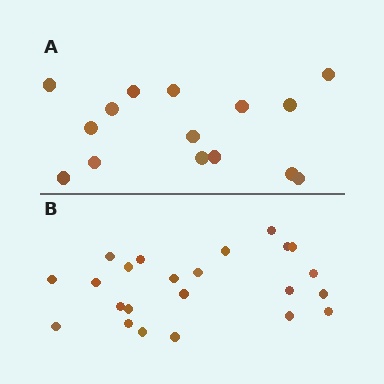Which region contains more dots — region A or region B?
Region B (the bottom region) has more dots.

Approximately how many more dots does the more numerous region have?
Region B has roughly 8 or so more dots than region A.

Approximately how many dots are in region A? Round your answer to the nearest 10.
About 20 dots. (The exact count is 15, which rounds to 20.)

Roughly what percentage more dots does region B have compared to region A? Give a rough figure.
About 55% more.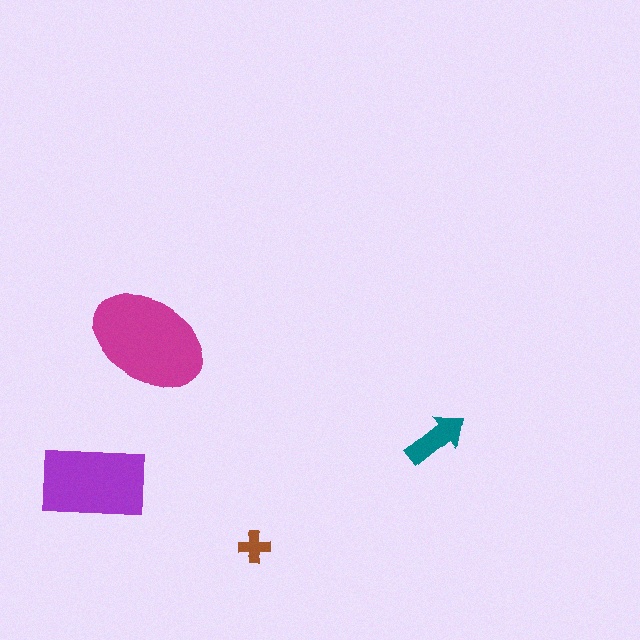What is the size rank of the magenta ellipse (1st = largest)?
1st.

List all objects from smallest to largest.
The brown cross, the teal arrow, the purple rectangle, the magenta ellipse.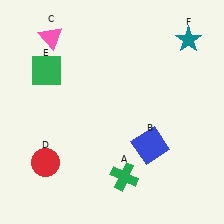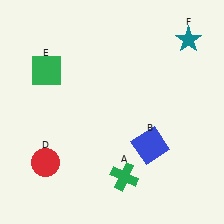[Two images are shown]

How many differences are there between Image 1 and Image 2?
There is 1 difference between the two images.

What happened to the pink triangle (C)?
The pink triangle (C) was removed in Image 2. It was in the top-left area of Image 1.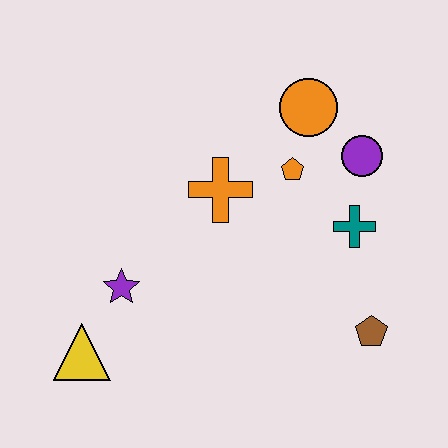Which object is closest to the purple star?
The yellow triangle is closest to the purple star.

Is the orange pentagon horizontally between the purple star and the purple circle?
Yes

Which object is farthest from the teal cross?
The yellow triangle is farthest from the teal cross.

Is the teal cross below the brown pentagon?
No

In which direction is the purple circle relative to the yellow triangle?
The purple circle is to the right of the yellow triangle.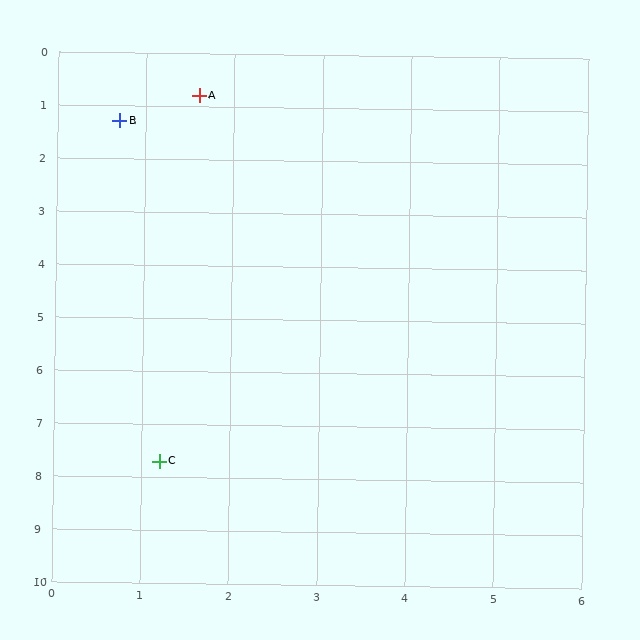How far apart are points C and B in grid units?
Points C and B are about 6.4 grid units apart.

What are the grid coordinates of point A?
Point A is at approximately (1.6, 0.8).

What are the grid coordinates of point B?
Point B is at approximately (0.7, 1.3).